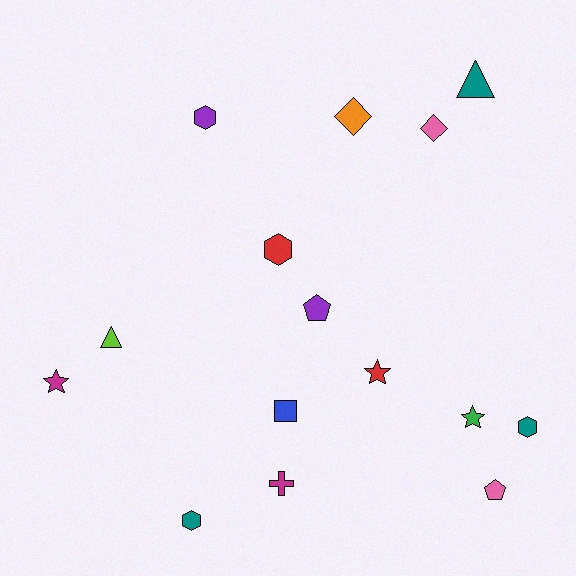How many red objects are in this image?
There are 2 red objects.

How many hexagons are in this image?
There are 4 hexagons.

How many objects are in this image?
There are 15 objects.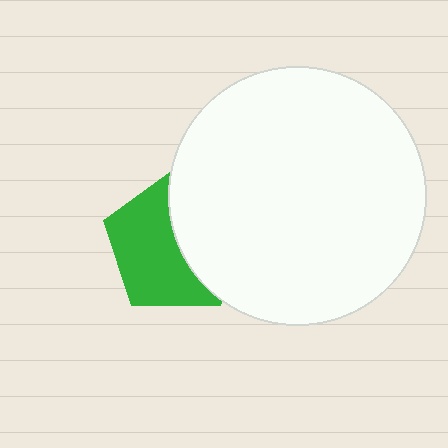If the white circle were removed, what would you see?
You would see the complete green pentagon.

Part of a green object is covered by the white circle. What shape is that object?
It is a pentagon.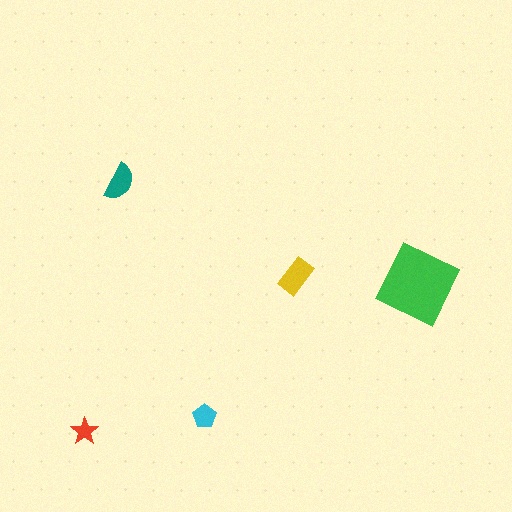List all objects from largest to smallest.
The green diamond, the yellow rectangle, the teal semicircle, the cyan pentagon, the red star.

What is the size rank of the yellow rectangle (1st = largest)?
2nd.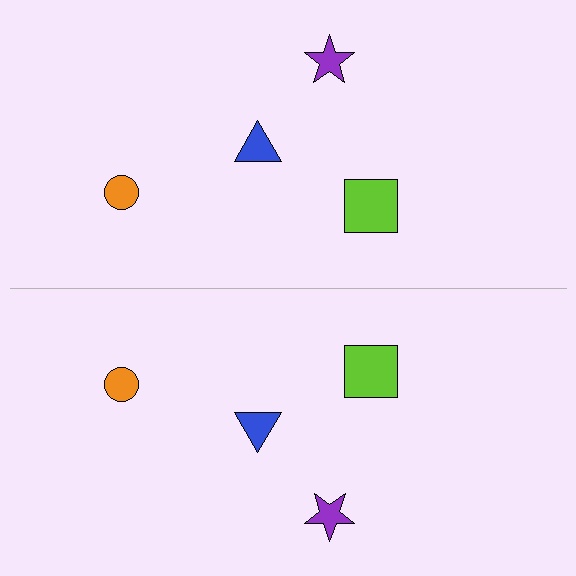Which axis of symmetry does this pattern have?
The pattern has a horizontal axis of symmetry running through the center of the image.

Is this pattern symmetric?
Yes, this pattern has bilateral (reflection) symmetry.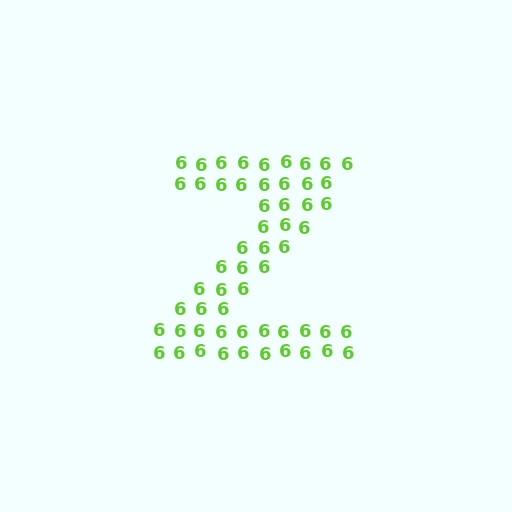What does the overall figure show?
The overall figure shows the letter Z.